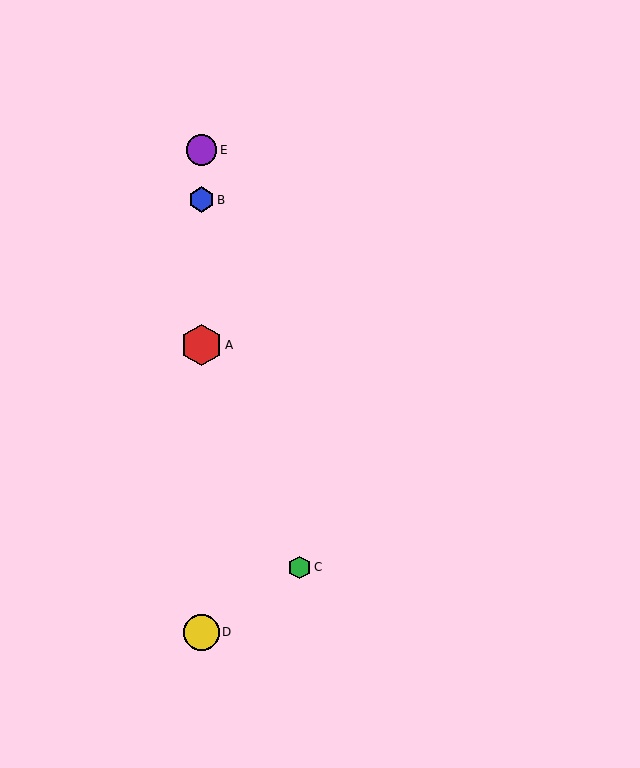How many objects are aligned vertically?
4 objects (A, B, D, E) are aligned vertically.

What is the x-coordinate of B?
Object B is at x≈202.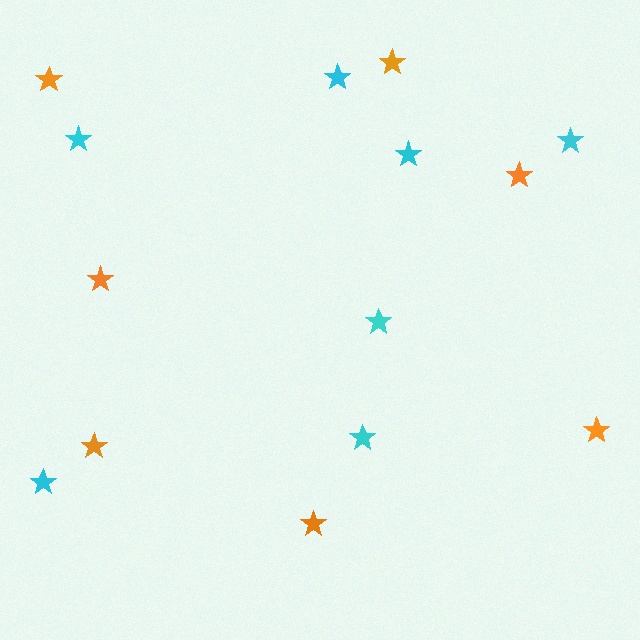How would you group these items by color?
There are 2 groups: one group of orange stars (7) and one group of cyan stars (7).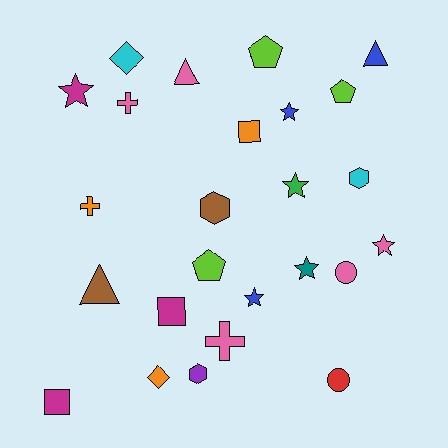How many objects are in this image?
There are 25 objects.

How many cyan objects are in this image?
There are 2 cyan objects.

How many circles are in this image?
There are 2 circles.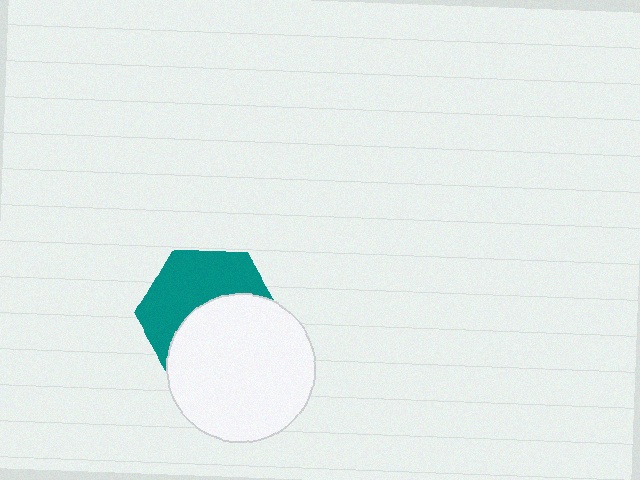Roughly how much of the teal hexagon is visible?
About half of it is visible (roughly 48%).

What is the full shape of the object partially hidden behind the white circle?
The partially hidden object is a teal hexagon.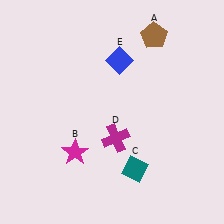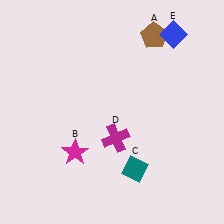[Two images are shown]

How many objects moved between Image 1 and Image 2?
1 object moved between the two images.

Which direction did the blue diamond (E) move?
The blue diamond (E) moved right.